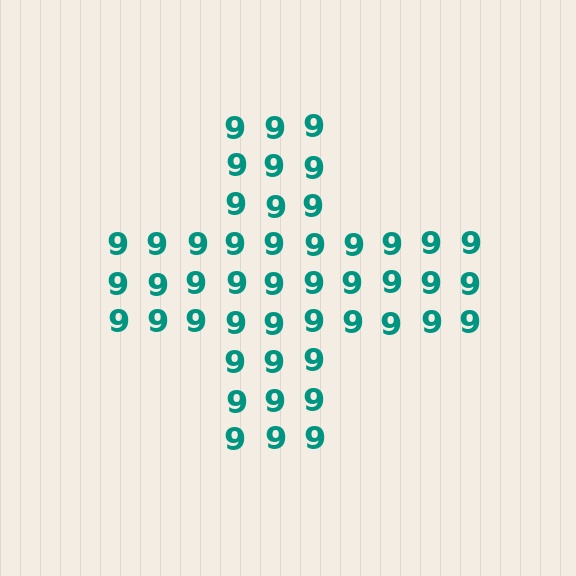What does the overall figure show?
The overall figure shows a cross.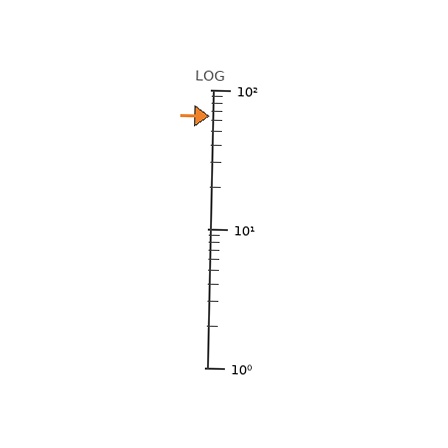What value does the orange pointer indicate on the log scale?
The pointer indicates approximately 65.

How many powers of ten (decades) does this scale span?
The scale spans 2 decades, from 1 to 100.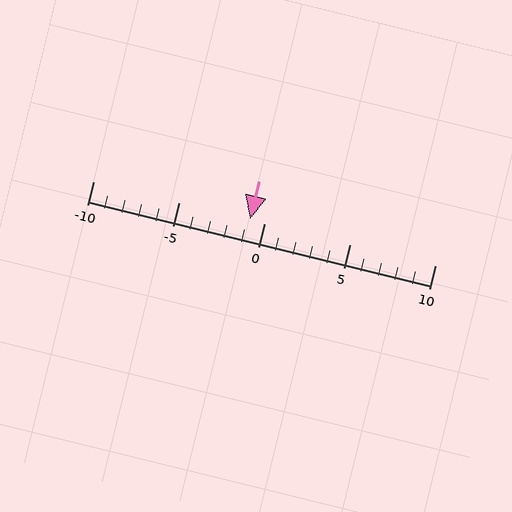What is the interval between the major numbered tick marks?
The major tick marks are spaced 5 units apart.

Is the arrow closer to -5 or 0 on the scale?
The arrow is closer to 0.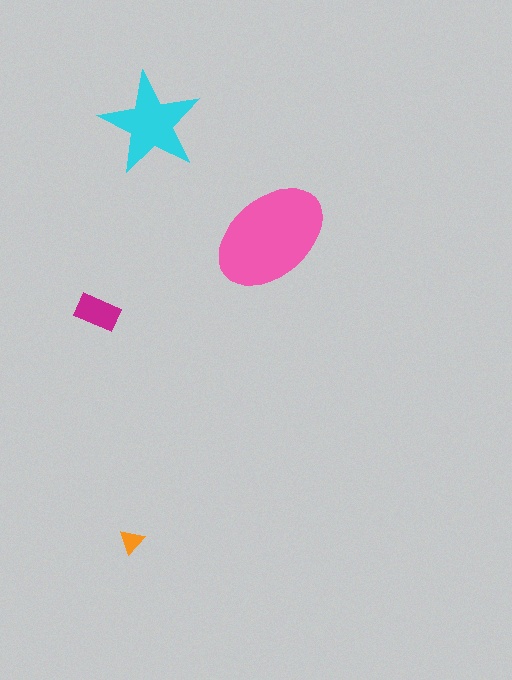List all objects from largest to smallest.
The pink ellipse, the cyan star, the magenta rectangle, the orange triangle.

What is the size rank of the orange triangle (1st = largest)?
4th.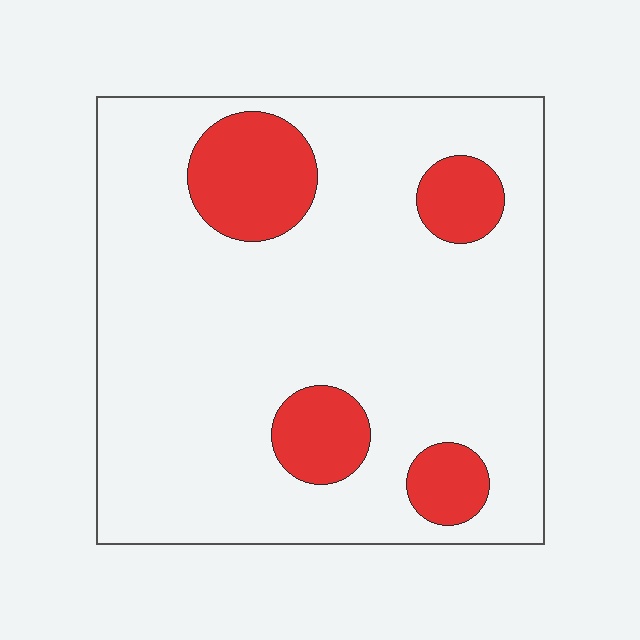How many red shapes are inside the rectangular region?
4.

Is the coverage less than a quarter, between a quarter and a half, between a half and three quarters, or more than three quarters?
Less than a quarter.